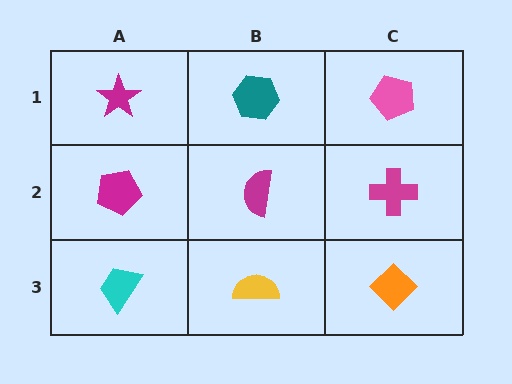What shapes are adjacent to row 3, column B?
A magenta semicircle (row 2, column B), a cyan trapezoid (row 3, column A), an orange diamond (row 3, column C).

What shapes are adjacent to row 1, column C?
A magenta cross (row 2, column C), a teal hexagon (row 1, column B).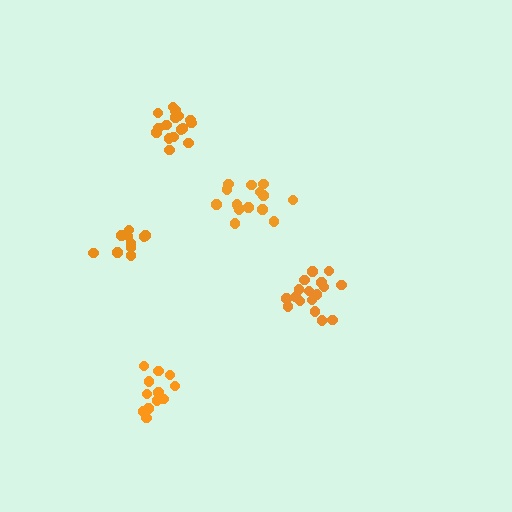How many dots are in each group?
Group 1: 15 dots, Group 2: 11 dots, Group 3: 17 dots, Group 4: 13 dots, Group 5: 16 dots (72 total).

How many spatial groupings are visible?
There are 5 spatial groupings.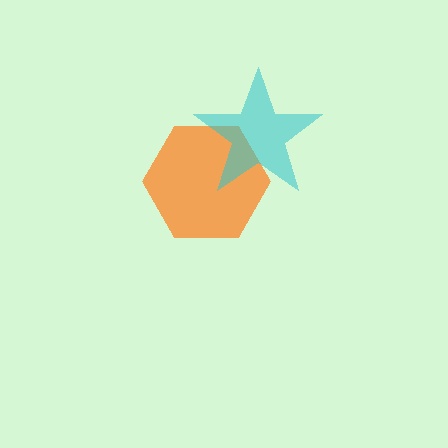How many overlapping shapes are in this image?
There are 2 overlapping shapes in the image.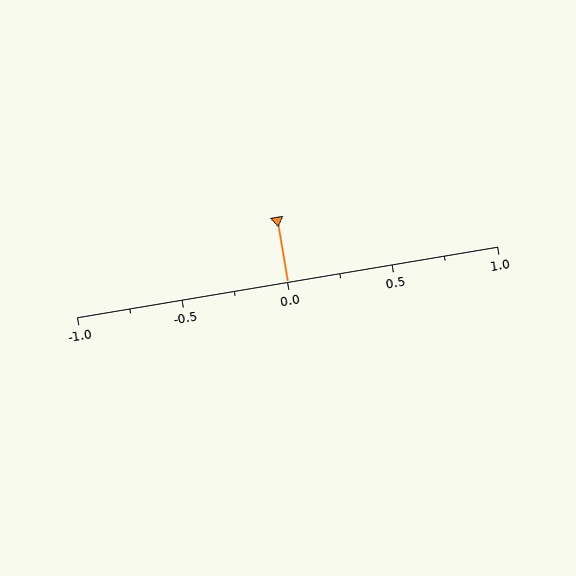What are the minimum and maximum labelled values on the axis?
The axis runs from -1.0 to 1.0.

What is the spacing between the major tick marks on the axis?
The major ticks are spaced 0.5 apart.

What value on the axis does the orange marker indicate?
The marker indicates approximately 0.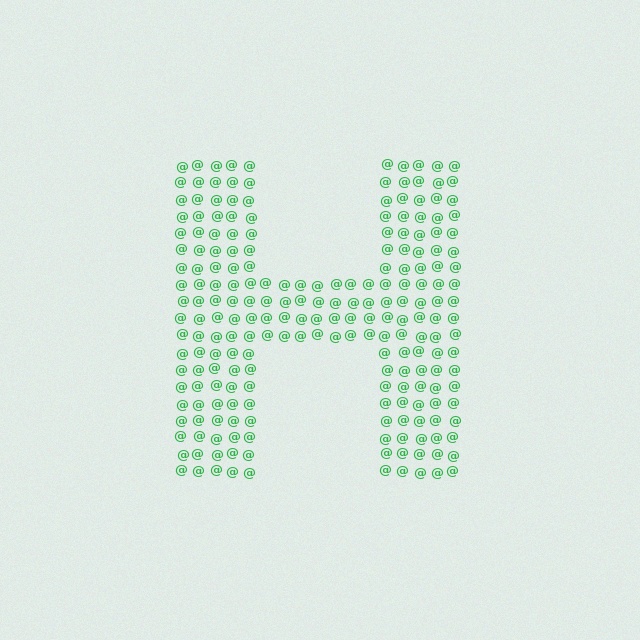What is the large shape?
The large shape is the letter H.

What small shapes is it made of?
It is made of small at signs.